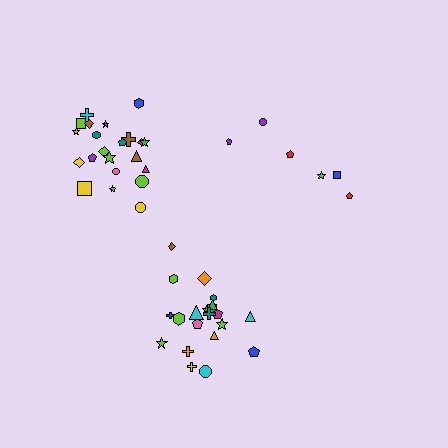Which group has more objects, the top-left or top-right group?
The top-left group.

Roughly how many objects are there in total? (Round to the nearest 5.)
Roughly 50 objects in total.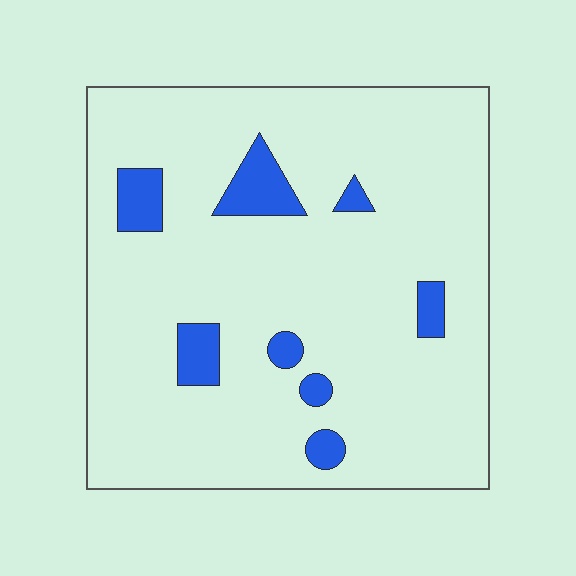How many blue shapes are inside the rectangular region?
8.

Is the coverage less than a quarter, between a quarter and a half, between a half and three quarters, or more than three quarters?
Less than a quarter.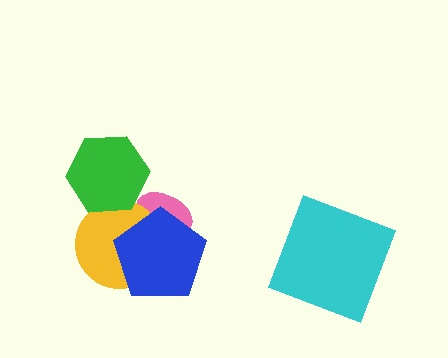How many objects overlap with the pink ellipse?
2 objects overlap with the pink ellipse.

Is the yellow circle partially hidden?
Yes, it is partially covered by another shape.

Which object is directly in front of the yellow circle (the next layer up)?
The blue pentagon is directly in front of the yellow circle.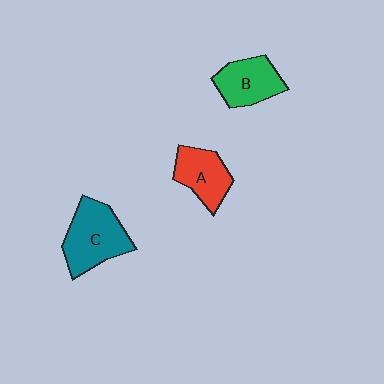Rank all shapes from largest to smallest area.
From largest to smallest: C (teal), B (green), A (red).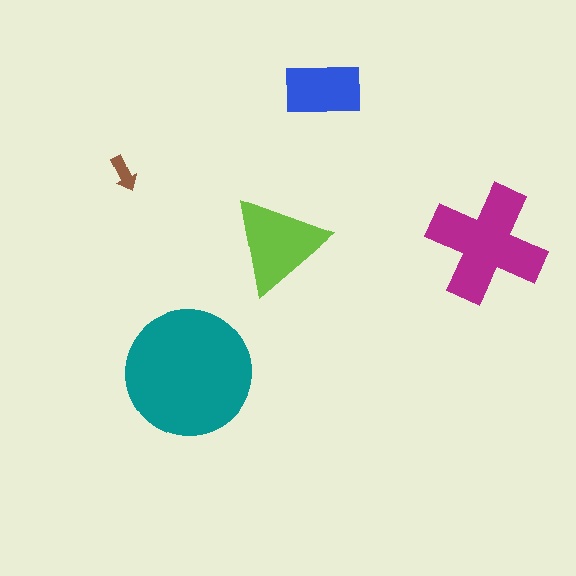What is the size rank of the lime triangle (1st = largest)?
3rd.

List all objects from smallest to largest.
The brown arrow, the blue rectangle, the lime triangle, the magenta cross, the teal circle.